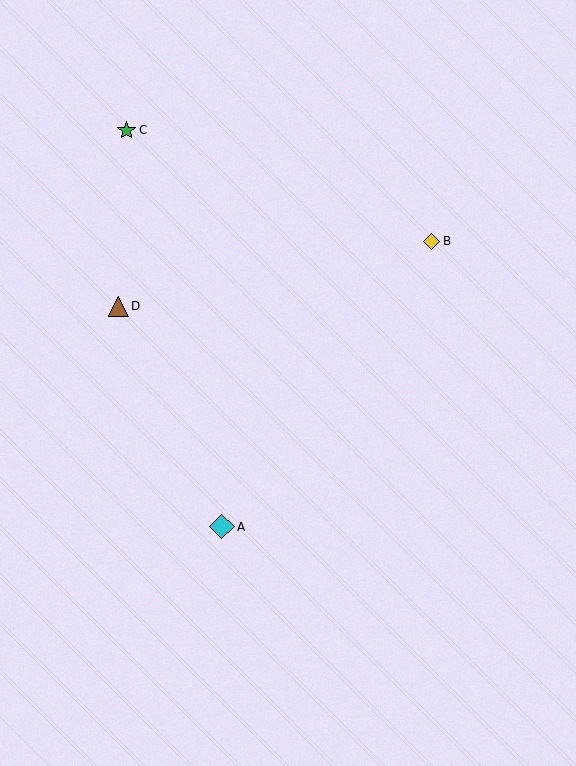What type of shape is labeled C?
Shape C is a green star.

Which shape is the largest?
The cyan diamond (labeled A) is the largest.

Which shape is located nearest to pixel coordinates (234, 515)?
The cyan diamond (labeled A) at (222, 527) is nearest to that location.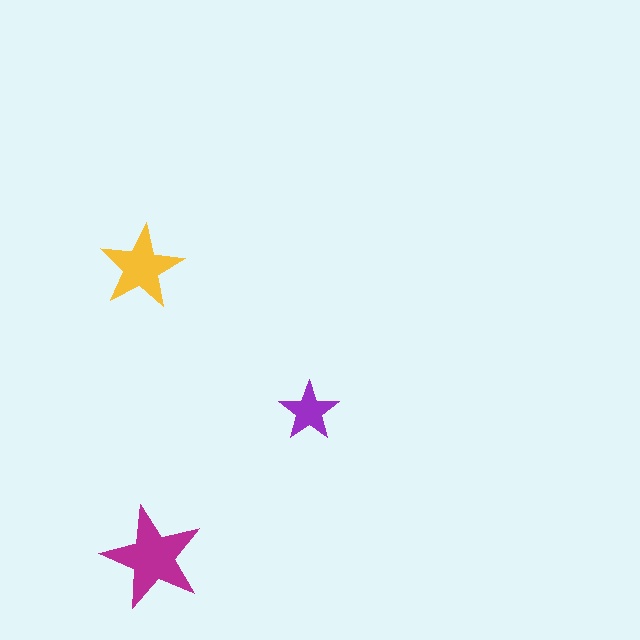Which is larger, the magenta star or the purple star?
The magenta one.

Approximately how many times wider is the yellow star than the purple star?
About 1.5 times wider.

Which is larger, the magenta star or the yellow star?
The magenta one.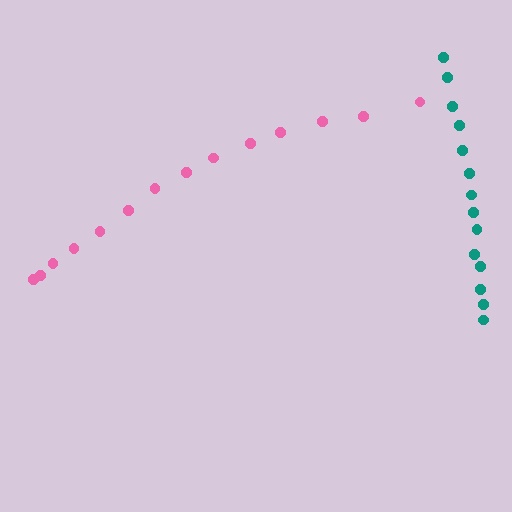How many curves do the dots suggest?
There are 2 distinct paths.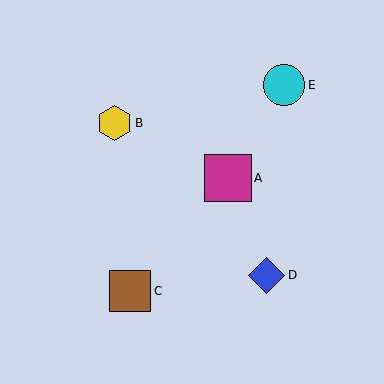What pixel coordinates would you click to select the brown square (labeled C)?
Click at (130, 291) to select the brown square C.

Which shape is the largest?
The magenta square (labeled A) is the largest.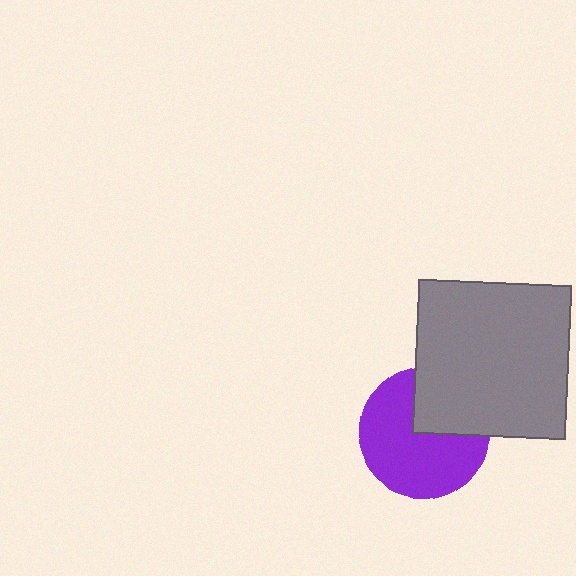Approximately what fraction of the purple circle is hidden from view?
Roughly 32% of the purple circle is hidden behind the gray square.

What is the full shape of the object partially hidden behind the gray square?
The partially hidden object is a purple circle.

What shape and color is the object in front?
The object in front is a gray square.